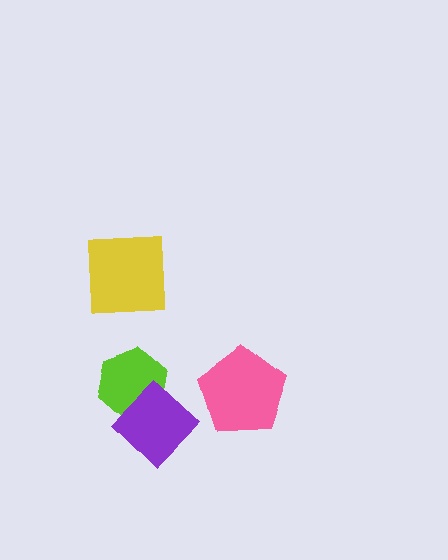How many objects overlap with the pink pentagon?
0 objects overlap with the pink pentagon.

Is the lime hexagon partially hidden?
Yes, it is partially covered by another shape.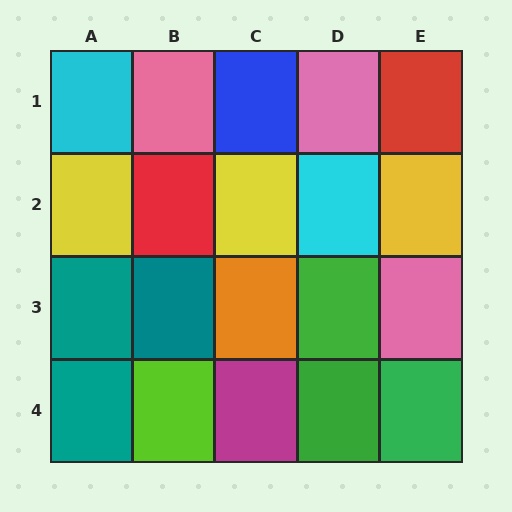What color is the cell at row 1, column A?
Cyan.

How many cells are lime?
1 cell is lime.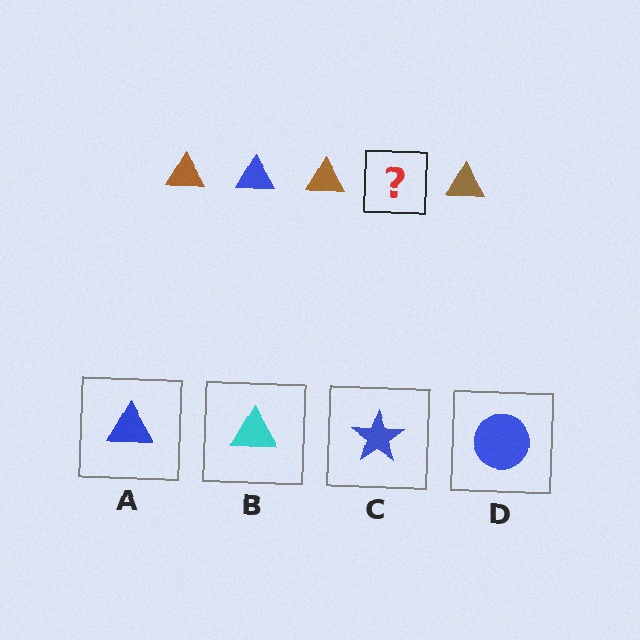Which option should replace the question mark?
Option A.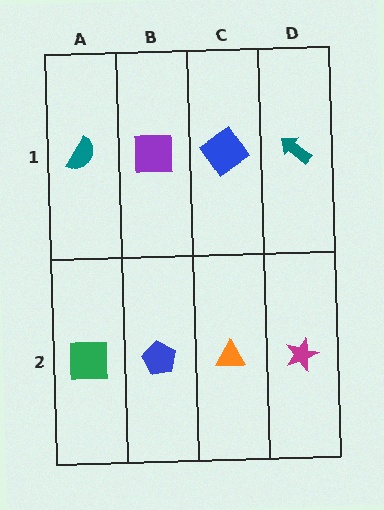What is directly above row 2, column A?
A teal semicircle.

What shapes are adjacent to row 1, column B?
A blue pentagon (row 2, column B), a teal semicircle (row 1, column A), a blue diamond (row 1, column C).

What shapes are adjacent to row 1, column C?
An orange triangle (row 2, column C), a purple square (row 1, column B), a teal arrow (row 1, column D).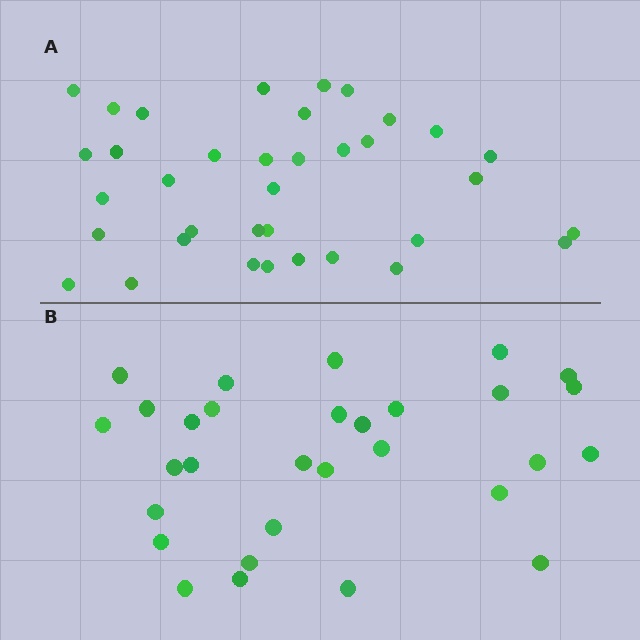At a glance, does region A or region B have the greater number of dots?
Region A (the top region) has more dots.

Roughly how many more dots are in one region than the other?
Region A has about 6 more dots than region B.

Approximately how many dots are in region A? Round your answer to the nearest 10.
About 40 dots. (The exact count is 36, which rounds to 40.)